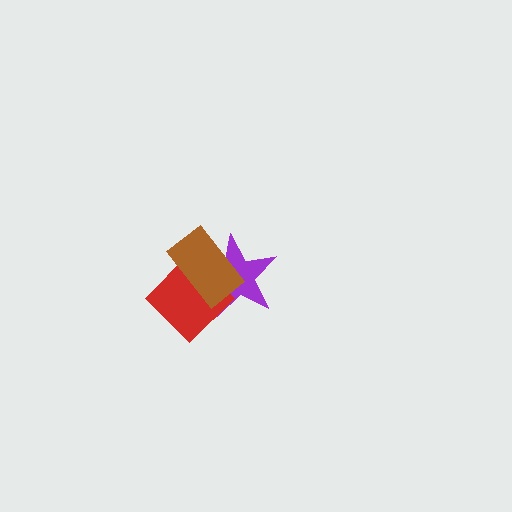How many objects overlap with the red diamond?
2 objects overlap with the red diamond.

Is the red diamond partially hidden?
Yes, it is partially covered by another shape.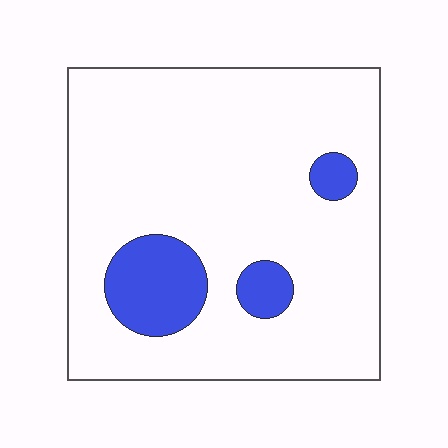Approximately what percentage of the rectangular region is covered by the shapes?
Approximately 15%.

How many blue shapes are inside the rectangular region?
3.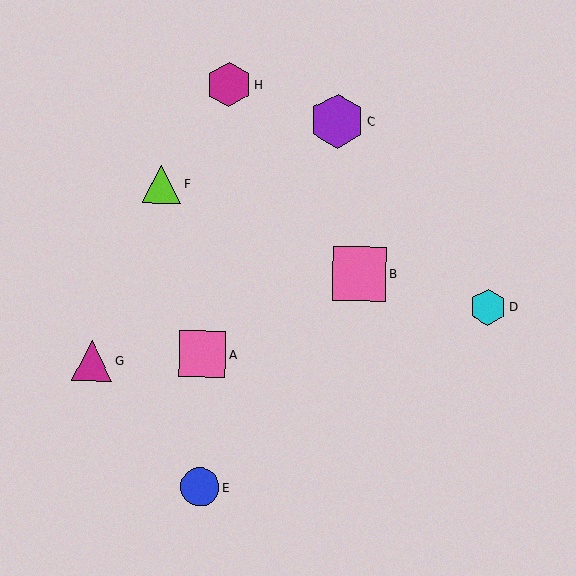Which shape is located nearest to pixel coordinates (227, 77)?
The magenta hexagon (labeled H) at (229, 84) is nearest to that location.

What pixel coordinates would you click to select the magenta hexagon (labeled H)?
Click at (229, 84) to select the magenta hexagon H.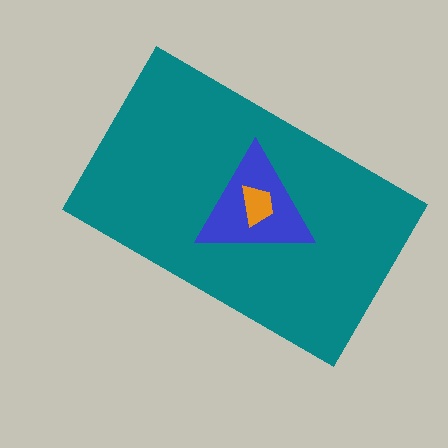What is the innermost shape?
The orange trapezoid.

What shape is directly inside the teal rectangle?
The blue triangle.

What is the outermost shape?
The teal rectangle.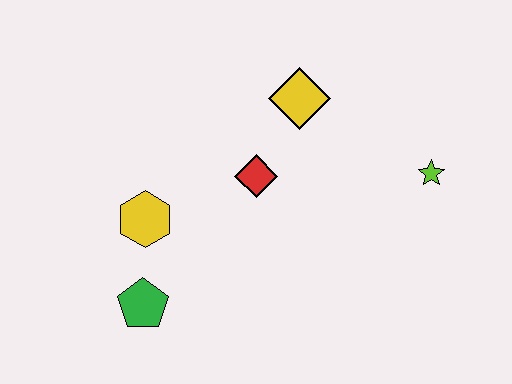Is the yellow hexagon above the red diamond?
No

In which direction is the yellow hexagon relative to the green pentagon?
The yellow hexagon is above the green pentagon.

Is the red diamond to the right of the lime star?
No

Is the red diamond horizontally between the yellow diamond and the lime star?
No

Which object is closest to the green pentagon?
The yellow hexagon is closest to the green pentagon.